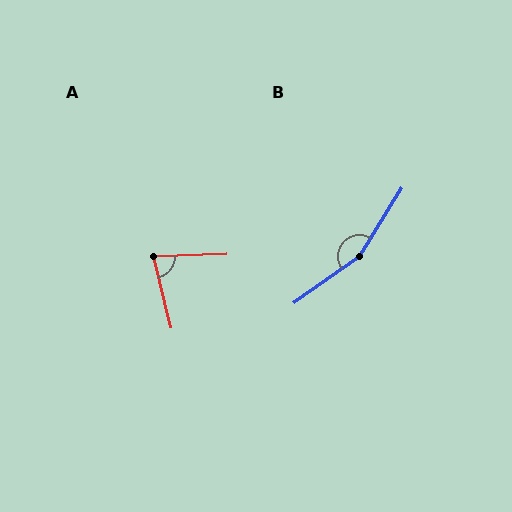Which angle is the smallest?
A, at approximately 79 degrees.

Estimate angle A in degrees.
Approximately 79 degrees.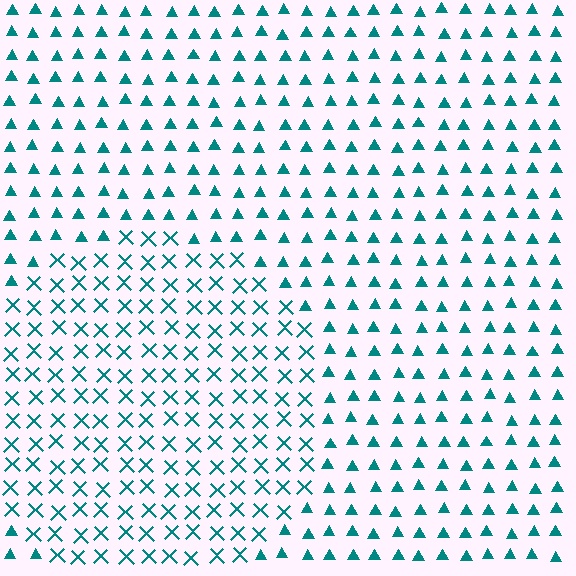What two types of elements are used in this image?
The image uses X marks inside the circle region and triangles outside it.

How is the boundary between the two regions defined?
The boundary is defined by a change in element shape: X marks inside vs. triangles outside. All elements share the same color and spacing.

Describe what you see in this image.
The image is filled with small teal elements arranged in a uniform grid. A circle-shaped region contains X marks, while the surrounding area contains triangles. The boundary is defined purely by the change in element shape.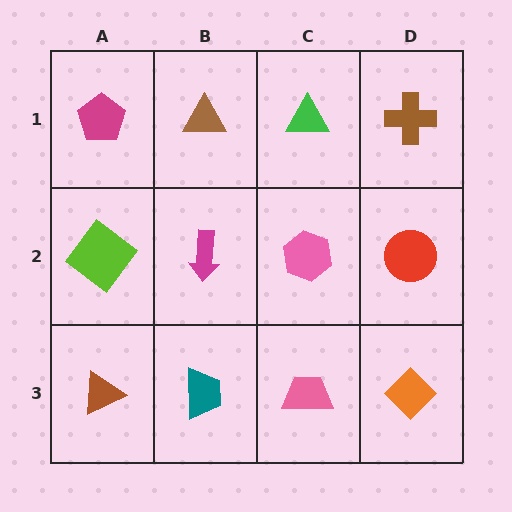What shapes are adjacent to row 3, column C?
A pink hexagon (row 2, column C), a teal trapezoid (row 3, column B), an orange diamond (row 3, column D).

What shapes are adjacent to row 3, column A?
A lime diamond (row 2, column A), a teal trapezoid (row 3, column B).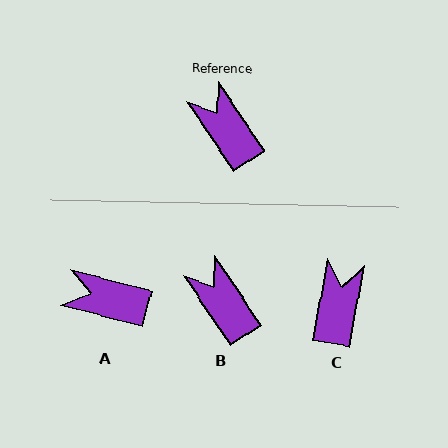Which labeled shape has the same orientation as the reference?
B.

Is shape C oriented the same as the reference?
No, it is off by about 44 degrees.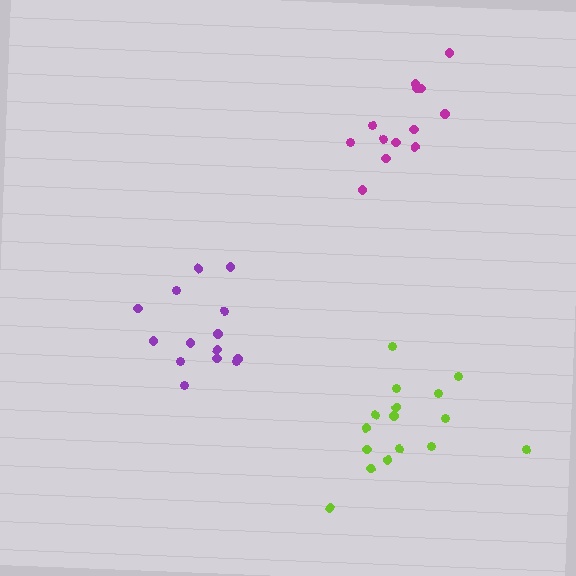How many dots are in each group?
Group 1: 16 dots, Group 2: 14 dots, Group 3: 13 dots (43 total).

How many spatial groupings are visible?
There are 3 spatial groupings.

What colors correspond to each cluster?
The clusters are colored: lime, purple, magenta.